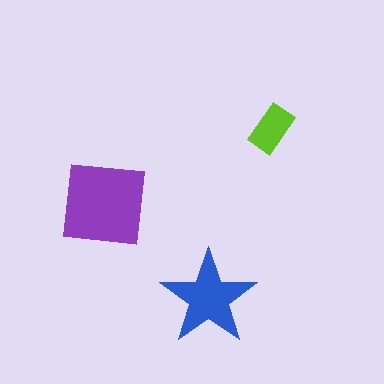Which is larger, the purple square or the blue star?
The purple square.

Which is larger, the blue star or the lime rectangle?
The blue star.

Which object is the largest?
The purple square.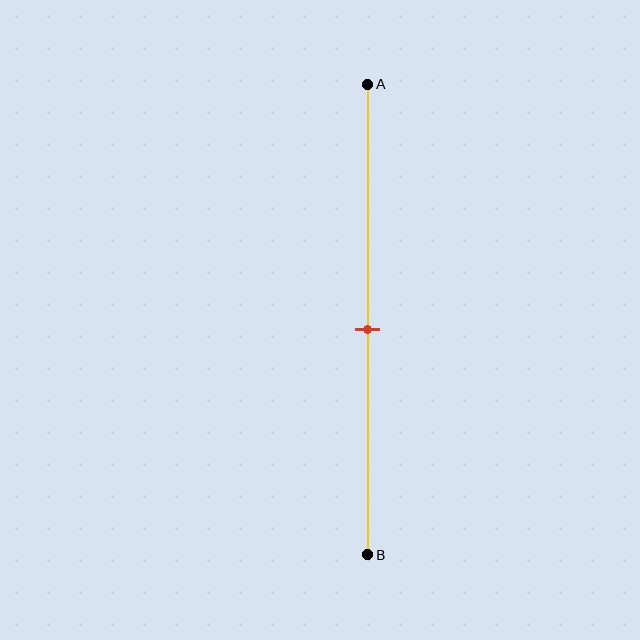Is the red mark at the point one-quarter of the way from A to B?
No, the mark is at about 50% from A, not at the 25% one-quarter point.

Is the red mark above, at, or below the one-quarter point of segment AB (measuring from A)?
The red mark is below the one-quarter point of segment AB.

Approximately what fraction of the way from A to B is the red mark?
The red mark is approximately 50% of the way from A to B.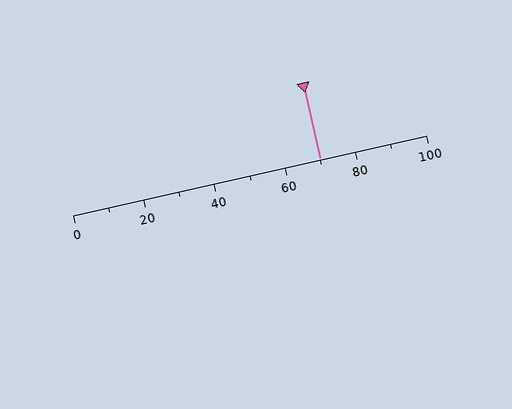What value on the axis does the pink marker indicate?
The marker indicates approximately 70.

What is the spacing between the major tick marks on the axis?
The major ticks are spaced 20 apart.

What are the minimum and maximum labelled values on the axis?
The axis runs from 0 to 100.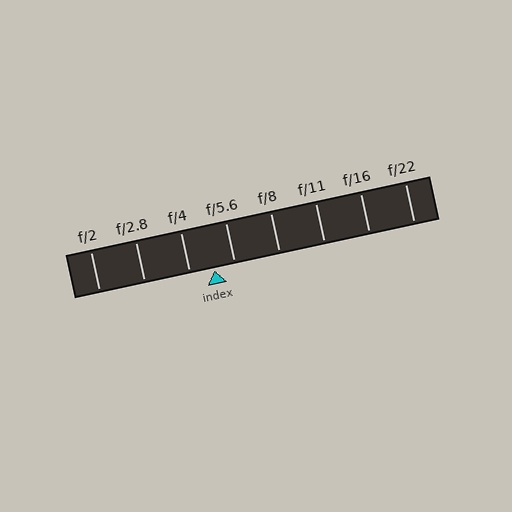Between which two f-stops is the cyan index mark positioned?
The index mark is between f/4 and f/5.6.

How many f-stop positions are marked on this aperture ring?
There are 8 f-stop positions marked.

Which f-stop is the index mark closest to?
The index mark is closest to f/5.6.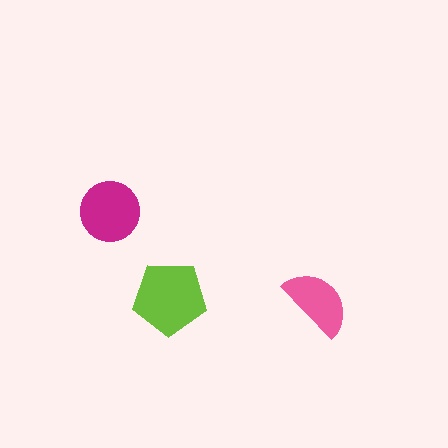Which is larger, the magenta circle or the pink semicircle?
The magenta circle.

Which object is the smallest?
The pink semicircle.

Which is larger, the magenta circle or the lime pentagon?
The lime pentagon.